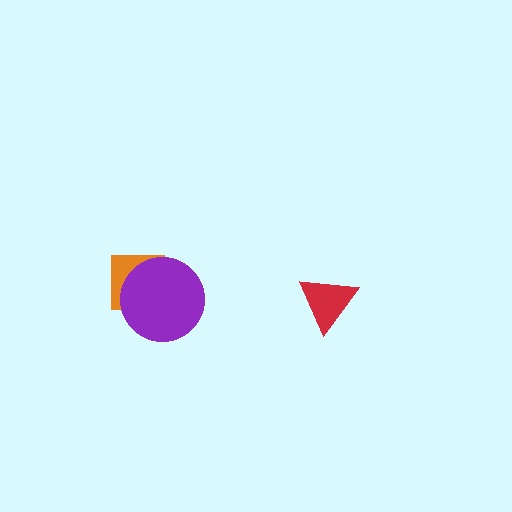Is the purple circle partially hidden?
No, no other shape covers it.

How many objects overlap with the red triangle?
0 objects overlap with the red triangle.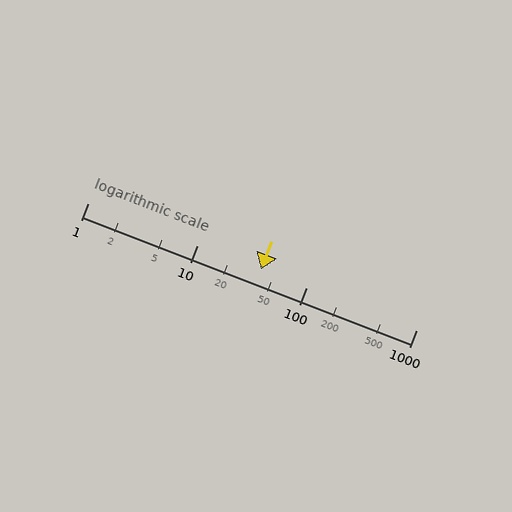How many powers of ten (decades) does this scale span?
The scale spans 3 decades, from 1 to 1000.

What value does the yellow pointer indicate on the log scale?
The pointer indicates approximately 38.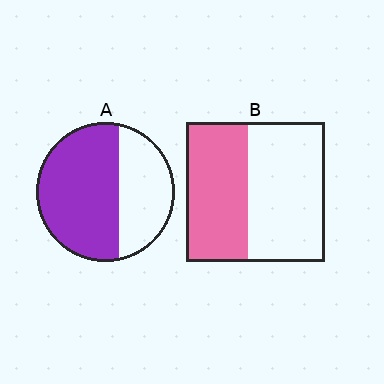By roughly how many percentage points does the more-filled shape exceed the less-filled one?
By roughly 20 percentage points (A over B).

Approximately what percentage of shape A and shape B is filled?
A is approximately 60% and B is approximately 45%.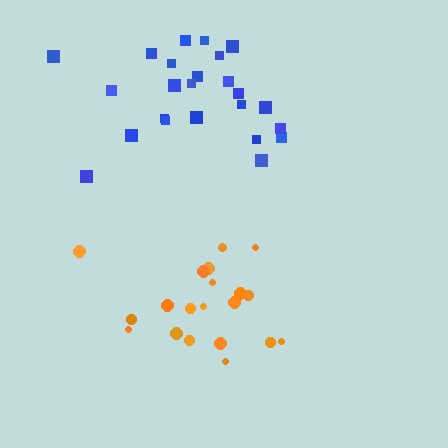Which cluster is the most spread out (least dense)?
Blue.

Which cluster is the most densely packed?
Orange.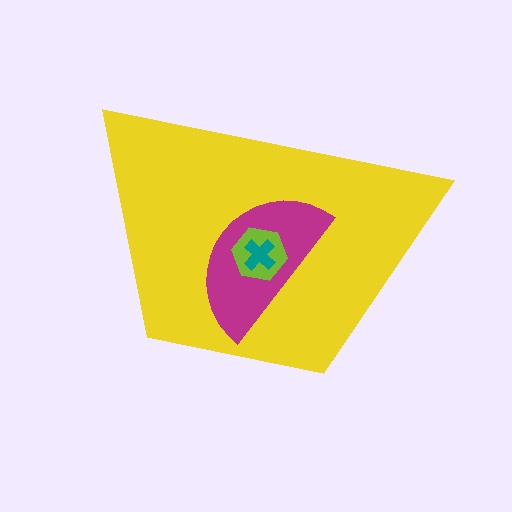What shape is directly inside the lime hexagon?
The teal cross.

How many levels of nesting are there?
4.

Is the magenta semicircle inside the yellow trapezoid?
Yes.